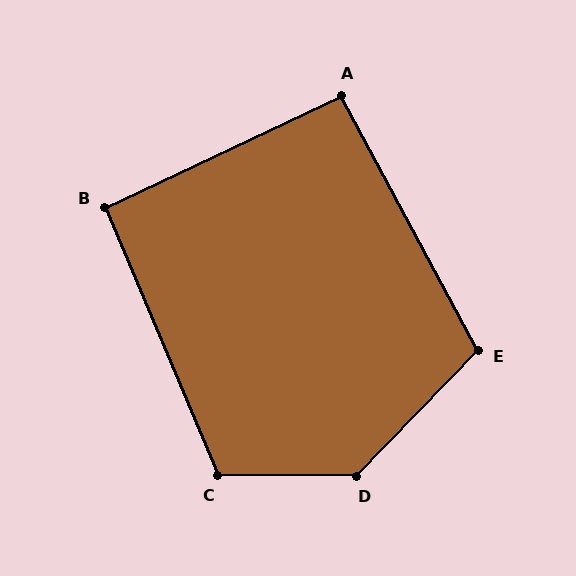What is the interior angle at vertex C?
Approximately 113 degrees (obtuse).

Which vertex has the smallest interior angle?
A, at approximately 93 degrees.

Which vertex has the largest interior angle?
D, at approximately 134 degrees.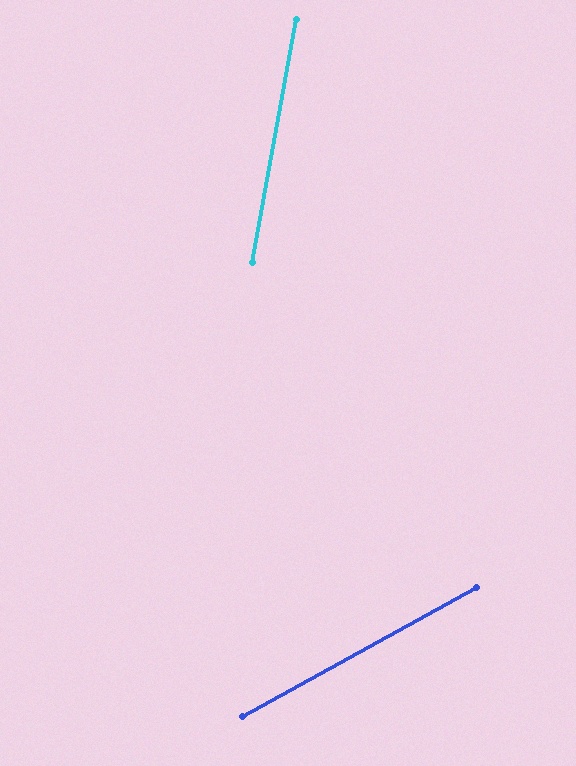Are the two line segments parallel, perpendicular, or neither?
Neither parallel nor perpendicular — they differ by about 51°.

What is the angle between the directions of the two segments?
Approximately 51 degrees.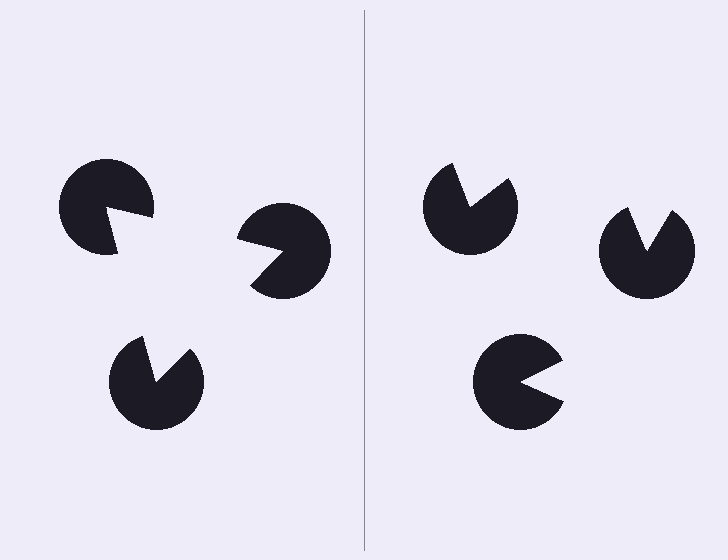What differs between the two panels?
The pac-man discs are positioned identically on both sides; only the wedge orientations differ. On the left they align to a triangle; on the right they are misaligned.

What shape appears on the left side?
An illusory triangle.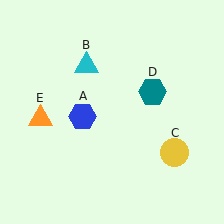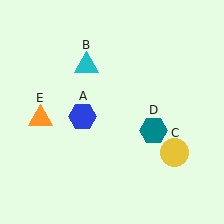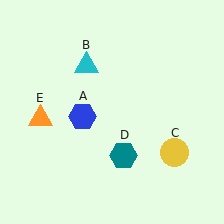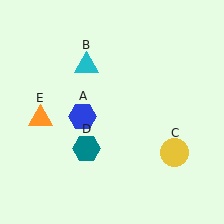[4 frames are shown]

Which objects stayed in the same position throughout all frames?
Blue hexagon (object A) and cyan triangle (object B) and yellow circle (object C) and orange triangle (object E) remained stationary.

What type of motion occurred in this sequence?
The teal hexagon (object D) rotated clockwise around the center of the scene.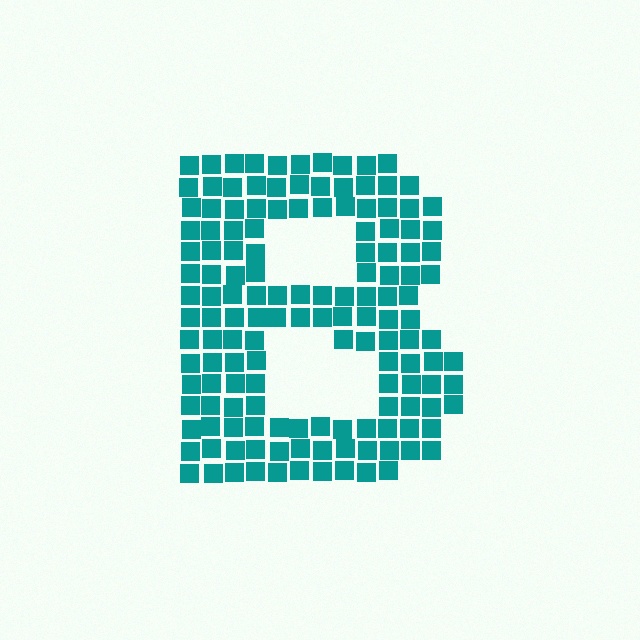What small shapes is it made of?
It is made of small squares.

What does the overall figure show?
The overall figure shows the letter B.